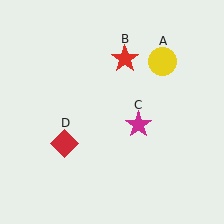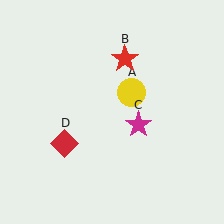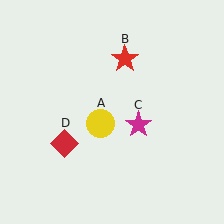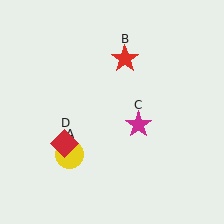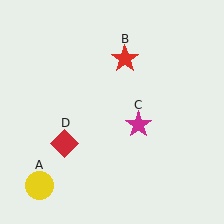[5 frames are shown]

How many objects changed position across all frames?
1 object changed position: yellow circle (object A).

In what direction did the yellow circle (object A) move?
The yellow circle (object A) moved down and to the left.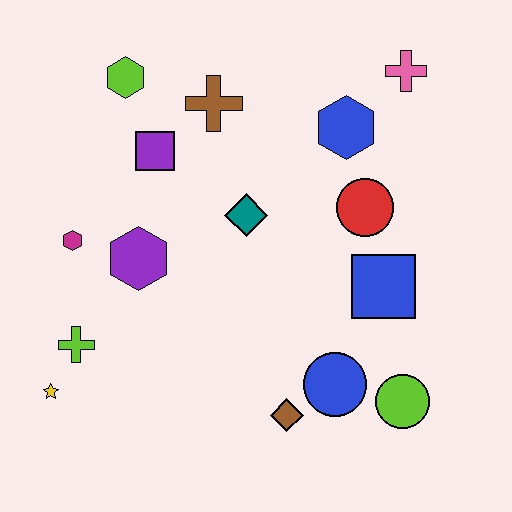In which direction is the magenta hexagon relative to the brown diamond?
The magenta hexagon is to the left of the brown diamond.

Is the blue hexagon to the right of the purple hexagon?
Yes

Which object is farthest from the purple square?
The lime circle is farthest from the purple square.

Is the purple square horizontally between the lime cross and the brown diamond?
Yes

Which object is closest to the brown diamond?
The blue circle is closest to the brown diamond.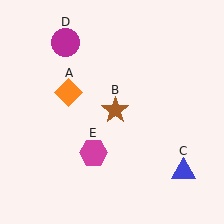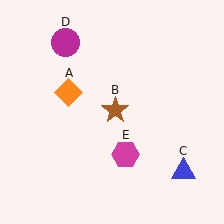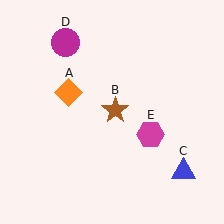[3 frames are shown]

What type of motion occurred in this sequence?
The magenta hexagon (object E) rotated counterclockwise around the center of the scene.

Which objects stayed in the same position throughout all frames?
Orange diamond (object A) and brown star (object B) and blue triangle (object C) and magenta circle (object D) remained stationary.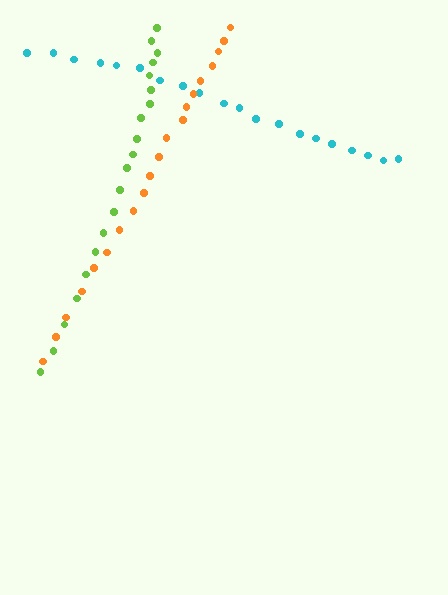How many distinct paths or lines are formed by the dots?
There are 3 distinct paths.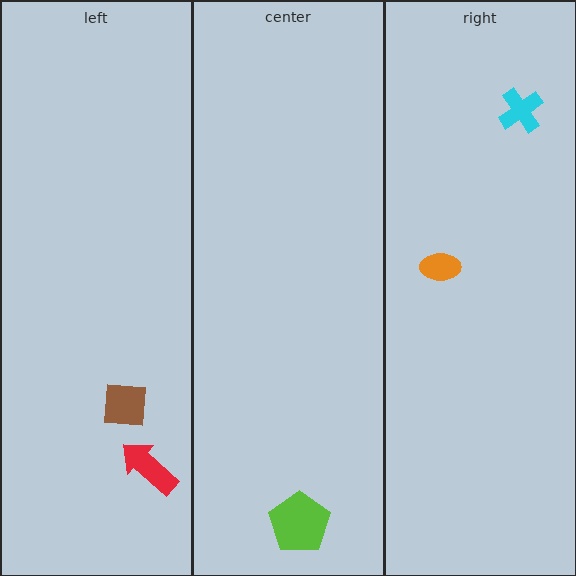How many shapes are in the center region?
1.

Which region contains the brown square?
The left region.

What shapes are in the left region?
The red arrow, the brown square.